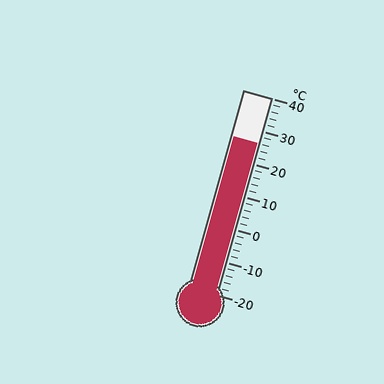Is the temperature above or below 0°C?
The temperature is above 0°C.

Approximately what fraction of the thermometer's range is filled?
The thermometer is filled to approximately 75% of its range.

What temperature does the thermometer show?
The thermometer shows approximately 26°C.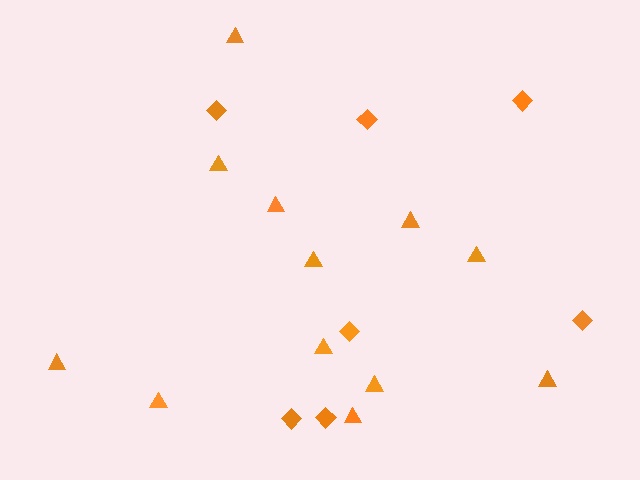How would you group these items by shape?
There are 2 groups: one group of triangles (12) and one group of diamonds (7).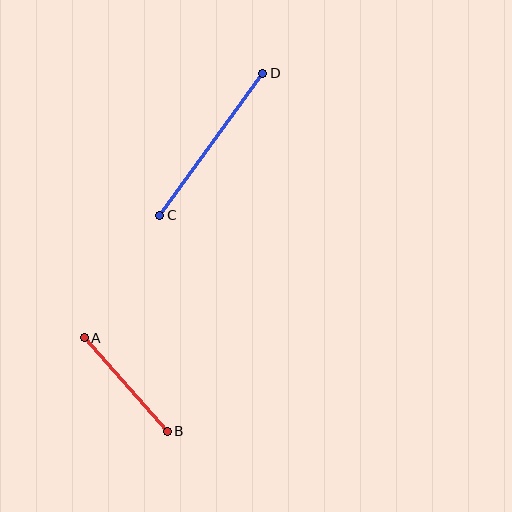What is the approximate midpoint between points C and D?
The midpoint is at approximately (211, 144) pixels.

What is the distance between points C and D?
The distance is approximately 176 pixels.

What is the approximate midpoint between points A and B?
The midpoint is at approximately (126, 385) pixels.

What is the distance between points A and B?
The distance is approximately 125 pixels.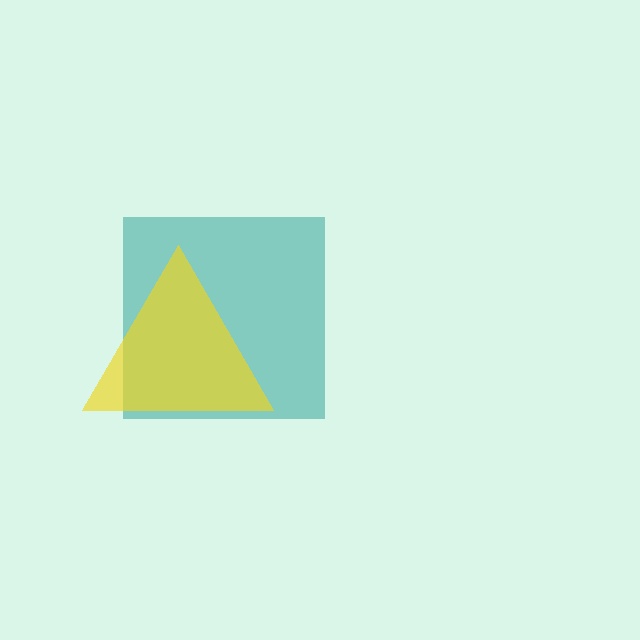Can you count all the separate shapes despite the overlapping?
Yes, there are 2 separate shapes.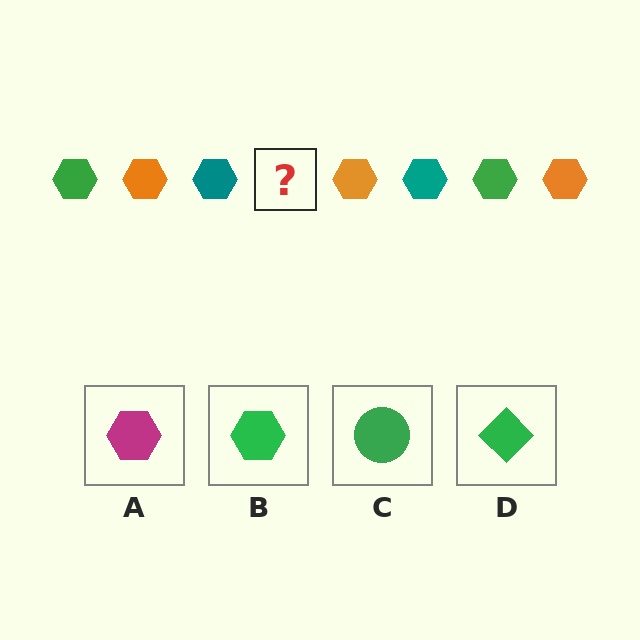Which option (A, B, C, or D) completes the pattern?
B.